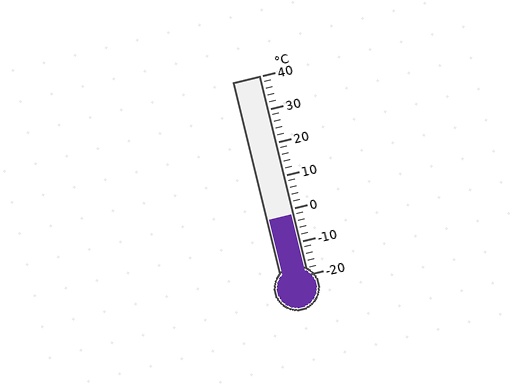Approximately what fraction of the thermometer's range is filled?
The thermometer is filled to approximately 30% of its range.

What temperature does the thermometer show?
The thermometer shows approximately -2°C.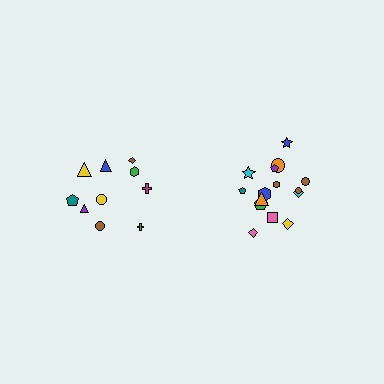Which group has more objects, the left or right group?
The right group.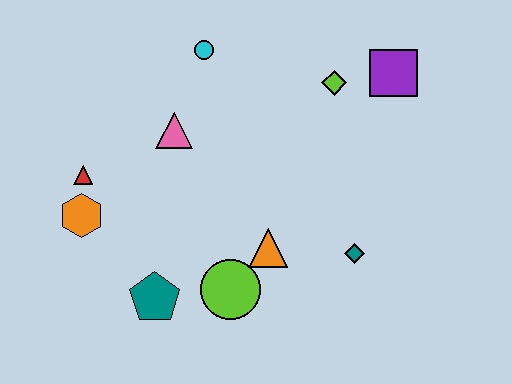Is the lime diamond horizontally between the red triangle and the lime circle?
No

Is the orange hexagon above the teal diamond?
Yes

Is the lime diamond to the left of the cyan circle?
No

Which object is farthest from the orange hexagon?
The purple square is farthest from the orange hexagon.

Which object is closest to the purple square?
The lime diamond is closest to the purple square.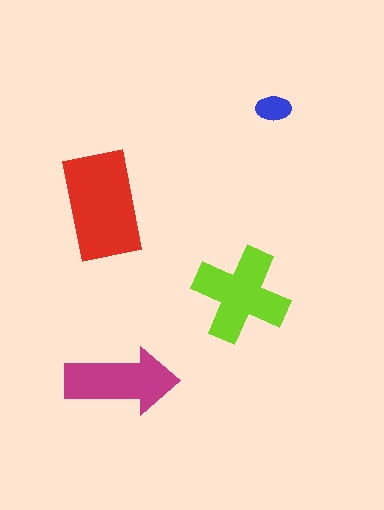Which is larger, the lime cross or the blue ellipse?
The lime cross.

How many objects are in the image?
There are 4 objects in the image.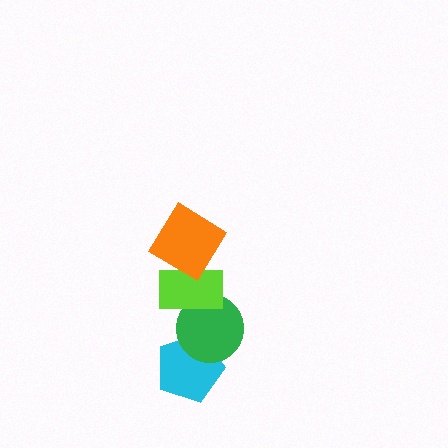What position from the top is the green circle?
The green circle is 3rd from the top.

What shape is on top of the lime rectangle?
The orange diamond is on top of the lime rectangle.